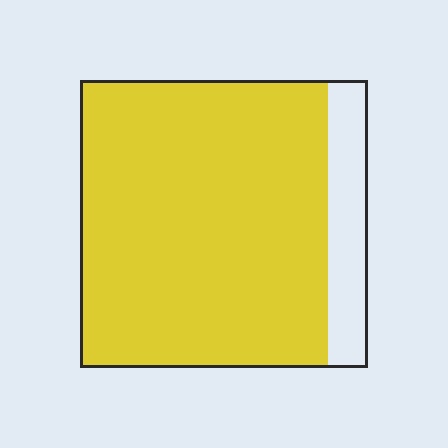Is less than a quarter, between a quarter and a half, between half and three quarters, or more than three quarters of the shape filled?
More than three quarters.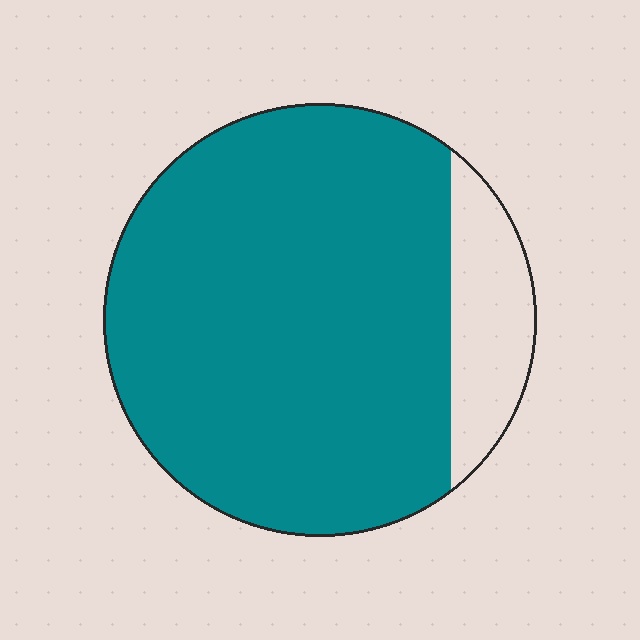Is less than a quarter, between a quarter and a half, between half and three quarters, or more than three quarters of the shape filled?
More than three quarters.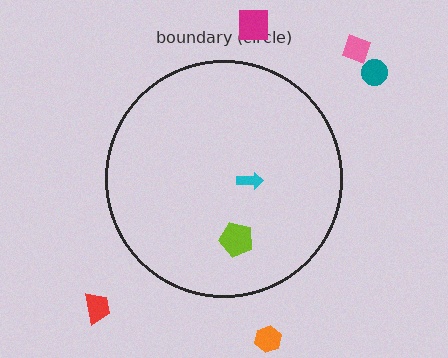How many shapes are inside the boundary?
2 inside, 5 outside.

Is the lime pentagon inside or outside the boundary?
Inside.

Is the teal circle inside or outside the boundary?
Outside.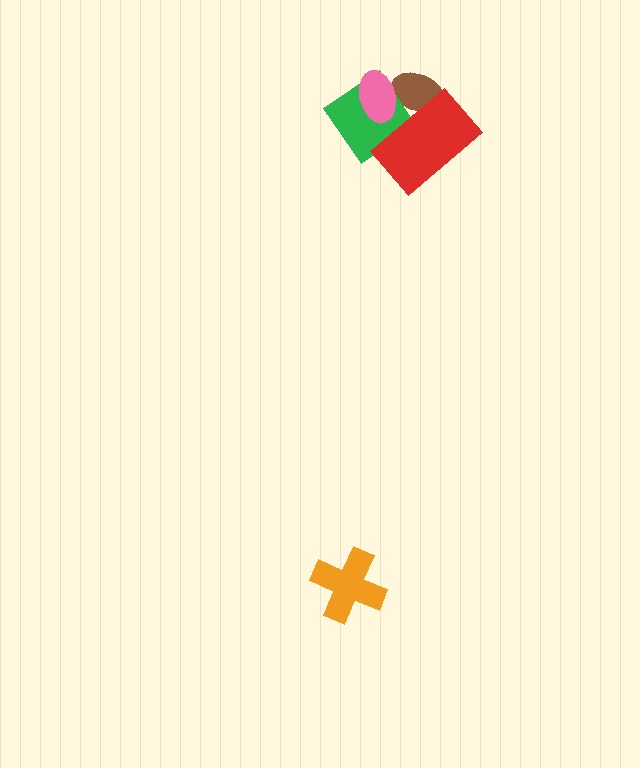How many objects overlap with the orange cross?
0 objects overlap with the orange cross.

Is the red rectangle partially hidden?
Yes, it is partially covered by another shape.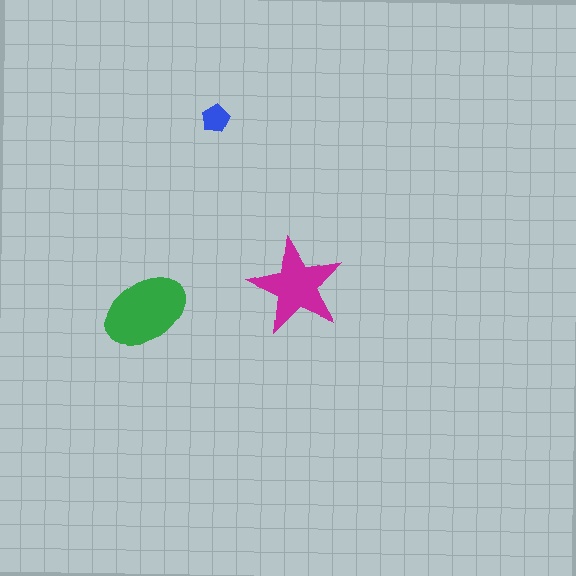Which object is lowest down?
The green ellipse is bottommost.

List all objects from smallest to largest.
The blue pentagon, the magenta star, the green ellipse.